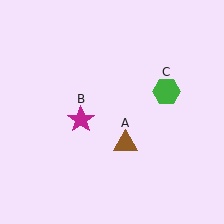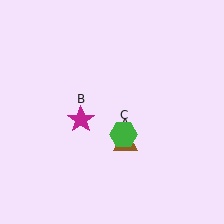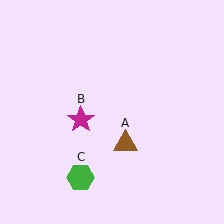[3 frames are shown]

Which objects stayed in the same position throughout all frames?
Brown triangle (object A) and magenta star (object B) remained stationary.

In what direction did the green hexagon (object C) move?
The green hexagon (object C) moved down and to the left.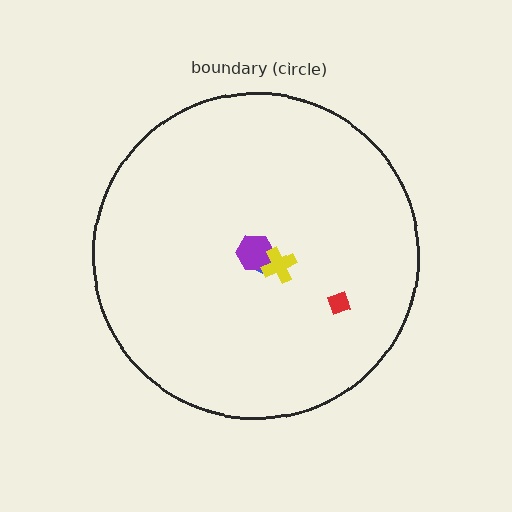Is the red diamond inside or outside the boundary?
Inside.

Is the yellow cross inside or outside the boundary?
Inside.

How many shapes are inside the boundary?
4 inside, 0 outside.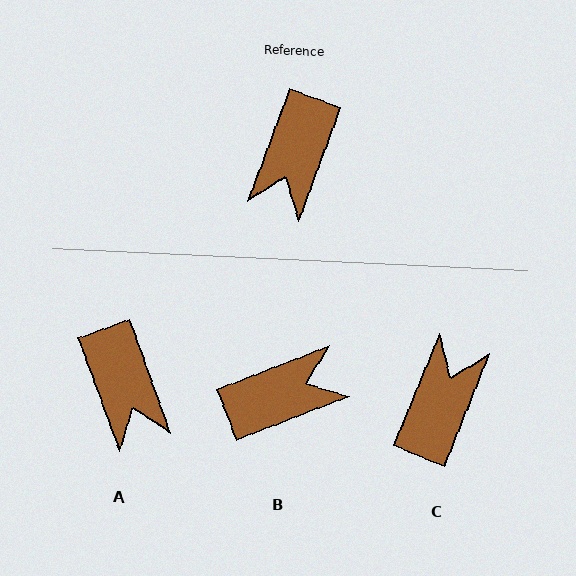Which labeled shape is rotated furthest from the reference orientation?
C, about 179 degrees away.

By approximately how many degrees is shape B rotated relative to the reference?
Approximately 132 degrees counter-clockwise.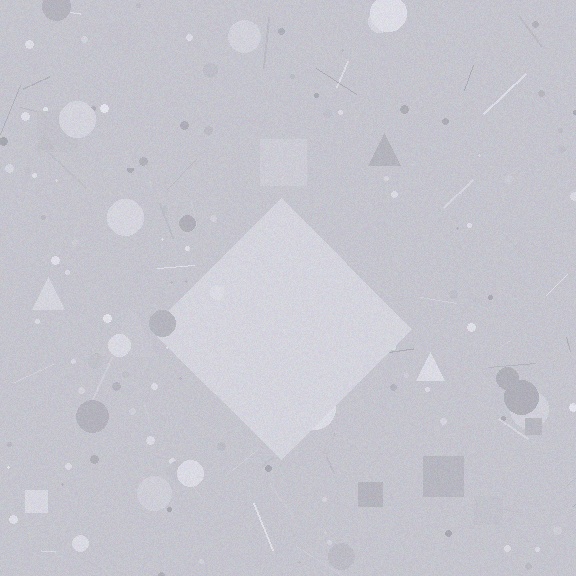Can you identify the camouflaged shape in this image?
The camouflaged shape is a diamond.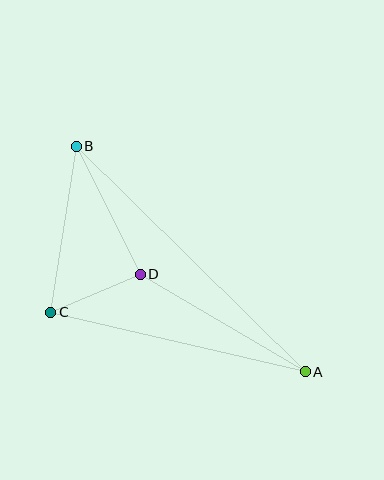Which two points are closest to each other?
Points C and D are closest to each other.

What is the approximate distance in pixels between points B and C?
The distance between B and C is approximately 168 pixels.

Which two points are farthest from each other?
Points A and B are farthest from each other.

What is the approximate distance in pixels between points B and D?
The distance between B and D is approximately 143 pixels.